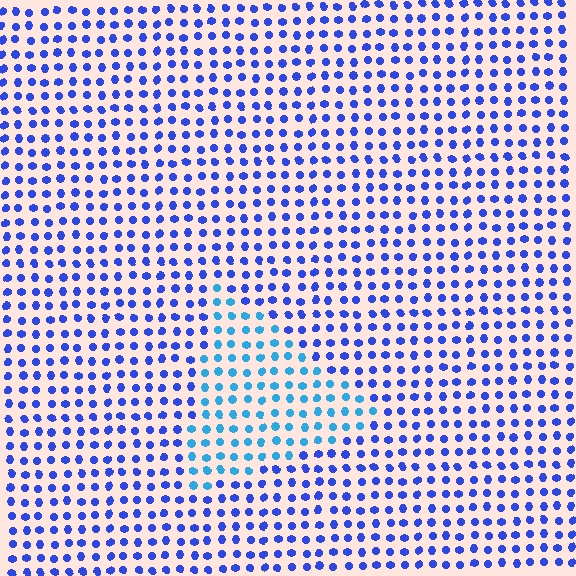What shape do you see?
I see a triangle.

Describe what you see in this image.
The image is filled with small blue elements in a uniform arrangement. A triangle-shaped region is visible where the elements are tinted to a slightly different hue, forming a subtle color boundary.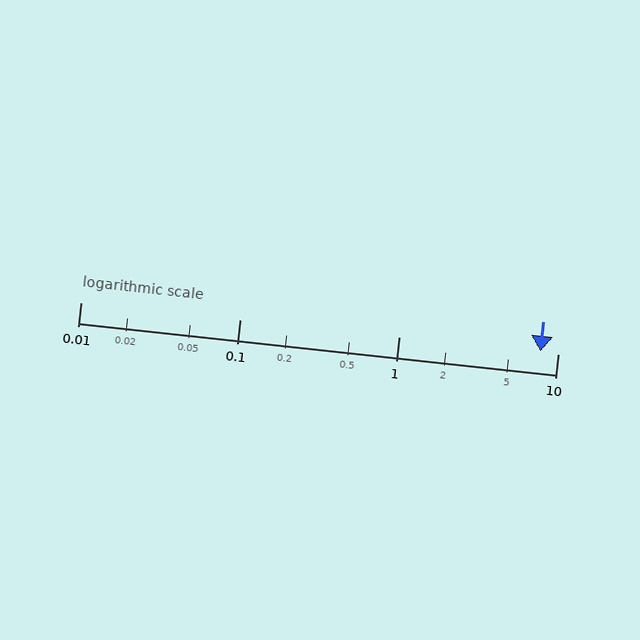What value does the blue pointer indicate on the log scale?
The pointer indicates approximately 7.8.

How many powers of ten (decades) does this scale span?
The scale spans 3 decades, from 0.01 to 10.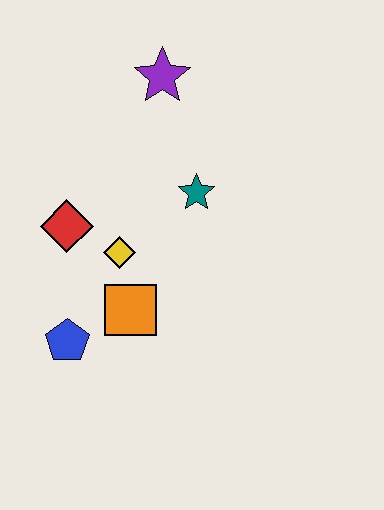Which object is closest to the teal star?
The yellow diamond is closest to the teal star.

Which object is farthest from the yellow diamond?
The purple star is farthest from the yellow diamond.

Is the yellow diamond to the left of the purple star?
Yes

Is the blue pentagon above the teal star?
No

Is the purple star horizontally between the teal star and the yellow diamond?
Yes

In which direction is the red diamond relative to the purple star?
The red diamond is below the purple star.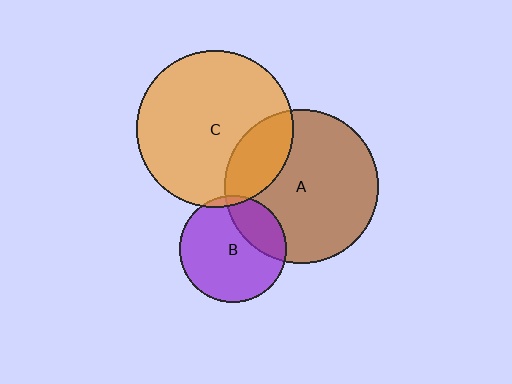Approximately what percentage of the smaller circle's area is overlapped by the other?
Approximately 25%.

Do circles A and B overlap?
Yes.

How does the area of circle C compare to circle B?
Approximately 2.1 times.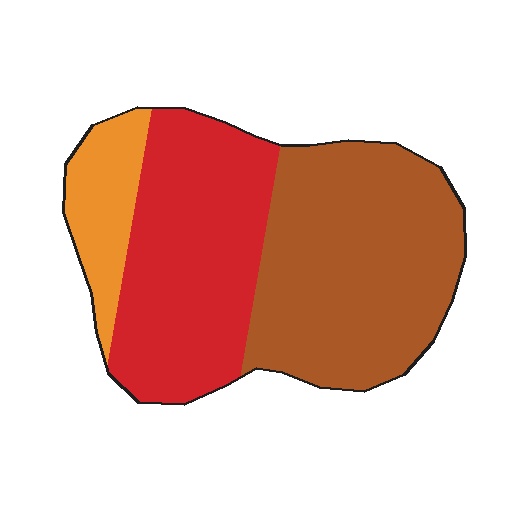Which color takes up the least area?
Orange, at roughly 15%.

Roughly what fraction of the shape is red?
Red covers 40% of the shape.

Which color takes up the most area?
Brown, at roughly 45%.